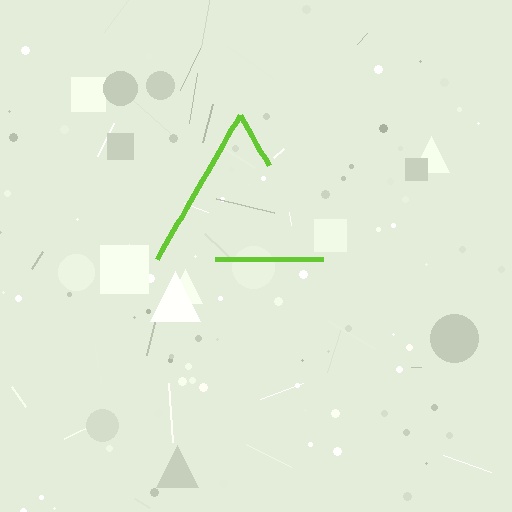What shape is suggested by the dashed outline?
The dashed outline suggests a triangle.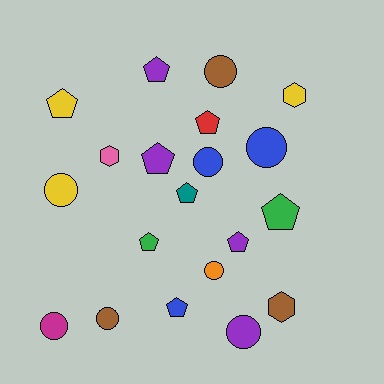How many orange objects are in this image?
There is 1 orange object.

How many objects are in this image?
There are 20 objects.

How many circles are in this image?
There are 8 circles.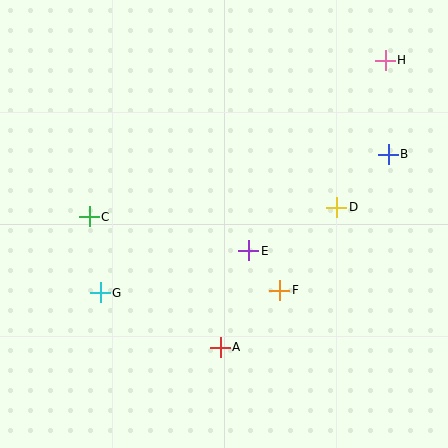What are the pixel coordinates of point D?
Point D is at (337, 207).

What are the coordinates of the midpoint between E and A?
The midpoint between E and A is at (235, 299).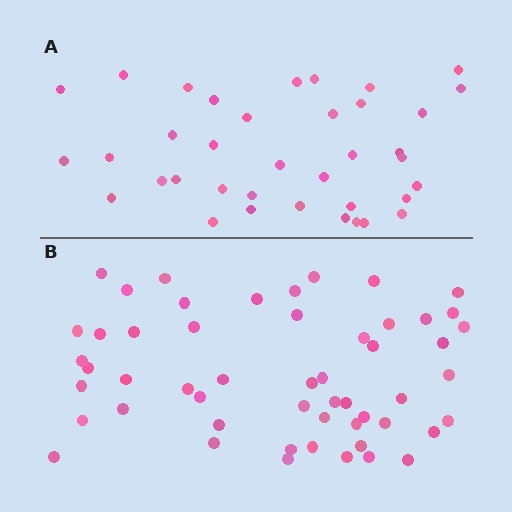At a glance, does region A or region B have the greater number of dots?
Region B (the bottom region) has more dots.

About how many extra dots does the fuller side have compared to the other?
Region B has approximately 15 more dots than region A.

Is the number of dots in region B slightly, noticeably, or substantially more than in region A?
Region B has noticeably more, but not dramatically so. The ratio is roughly 1.4 to 1.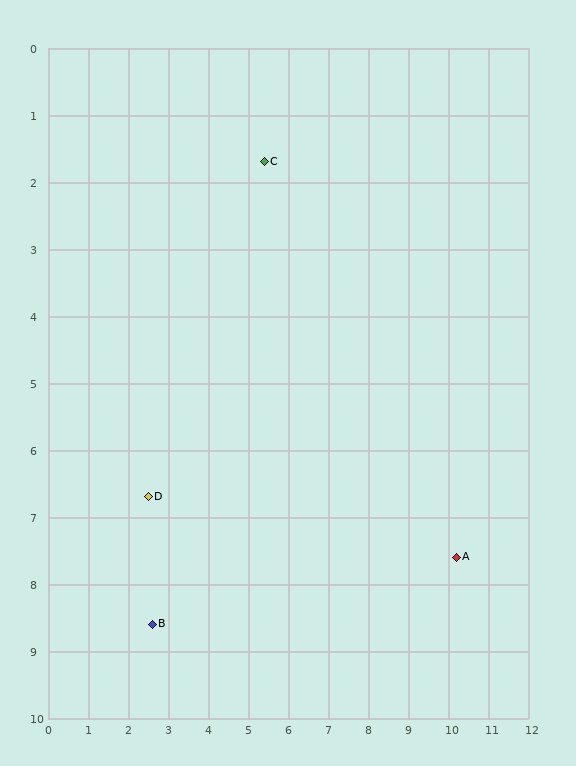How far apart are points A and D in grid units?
Points A and D are about 7.8 grid units apart.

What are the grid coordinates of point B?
Point B is at approximately (2.6, 8.6).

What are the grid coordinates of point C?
Point C is at approximately (5.4, 1.7).